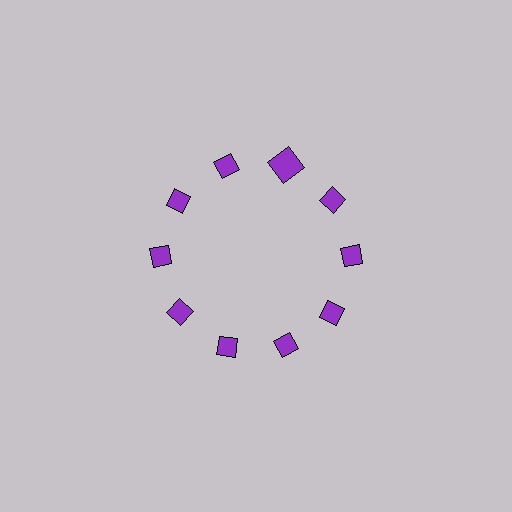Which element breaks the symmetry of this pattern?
The purple square at roughly the 1 o'clock position breaks the symmetry. All other shapes are purple diamonds.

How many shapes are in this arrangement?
There are 10 shapes arranged in a ring pattern.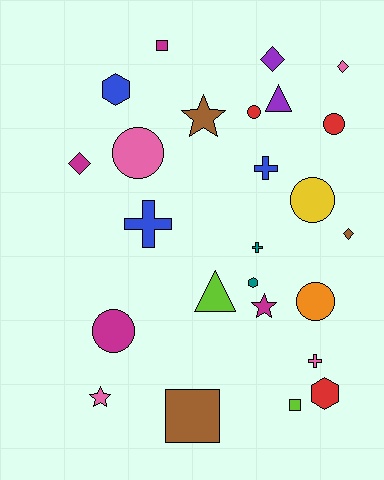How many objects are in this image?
There are 25 objects.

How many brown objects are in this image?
There are 3 brown objects.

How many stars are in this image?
There are 3 stars.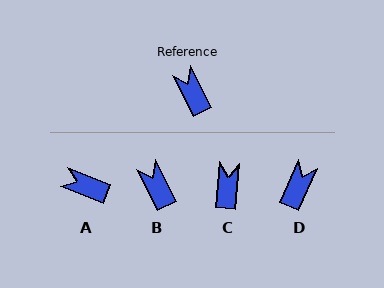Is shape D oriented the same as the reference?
No, it is off by about 51 degrees.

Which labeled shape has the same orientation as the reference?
B.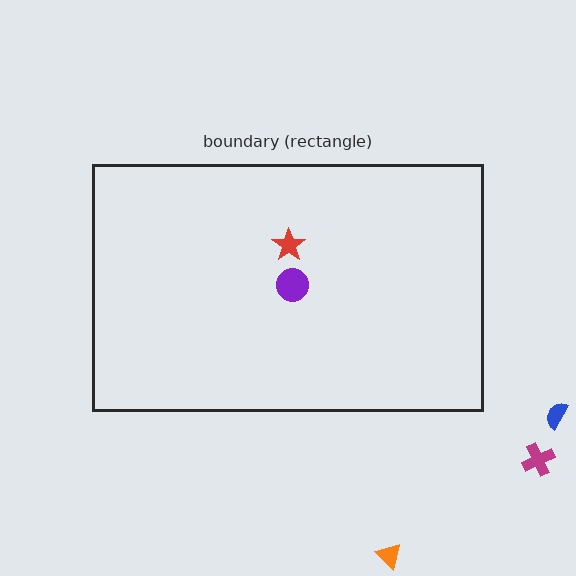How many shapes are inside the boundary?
2 inside, 3 outside.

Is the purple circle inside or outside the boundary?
Inside.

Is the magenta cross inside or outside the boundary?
Outside.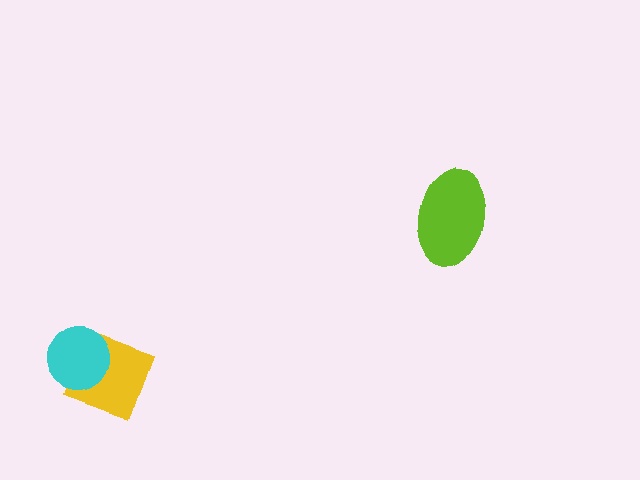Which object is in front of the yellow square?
The cyan circle is in front of the yellow square.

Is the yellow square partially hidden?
Yes, it is partially covered by another shape.